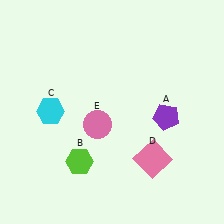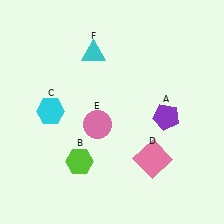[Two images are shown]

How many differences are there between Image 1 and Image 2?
There is 1 difference between the two images.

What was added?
A cyan triangle (F) was added in Image 2.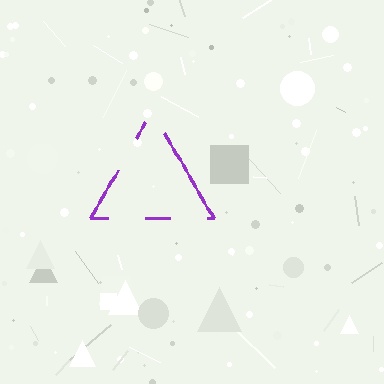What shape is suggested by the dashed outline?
The dashed outline suggests a triangle.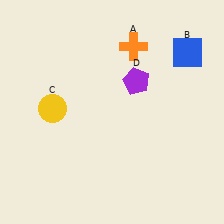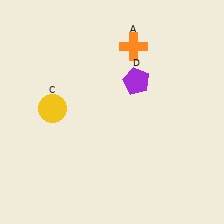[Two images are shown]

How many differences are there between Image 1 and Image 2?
There is 1 difference between the two images.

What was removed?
The blue square (B) was removed in Image 2.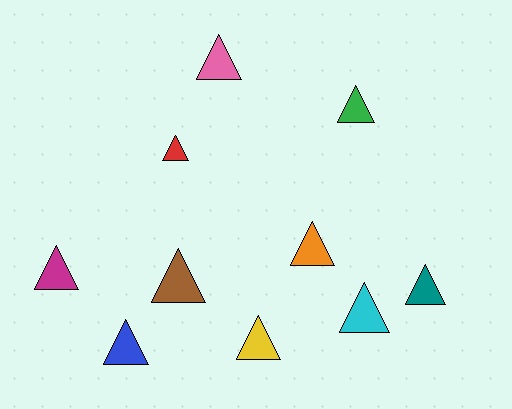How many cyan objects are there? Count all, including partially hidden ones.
There is 1 cyan object.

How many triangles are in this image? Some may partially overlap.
There are 10 triangles.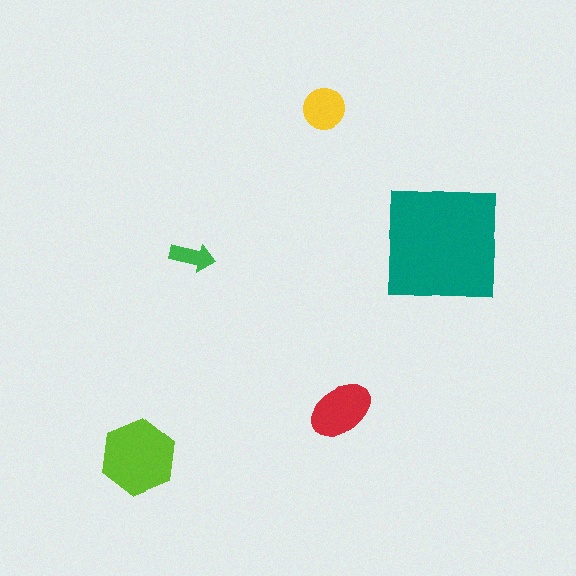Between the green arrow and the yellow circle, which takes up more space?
The yellow circle.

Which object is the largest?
The teal square.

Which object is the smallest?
The green arrow.